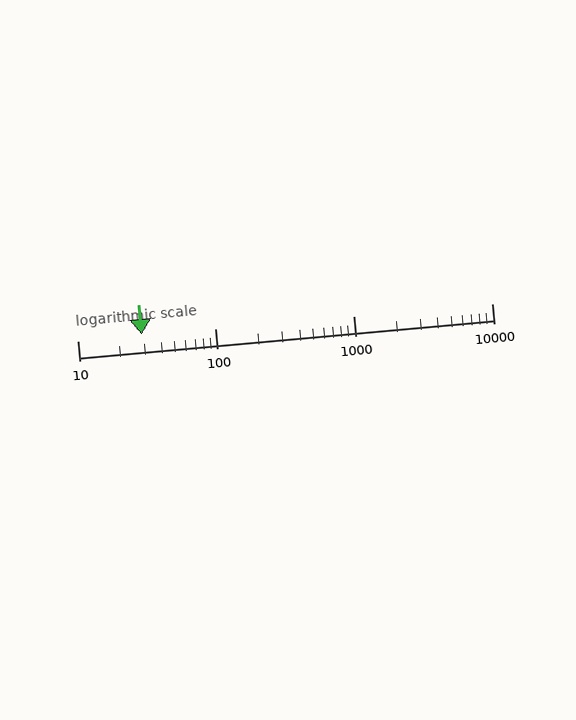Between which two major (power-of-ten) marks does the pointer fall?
The pointer is between 10 and 100.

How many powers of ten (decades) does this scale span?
The scale spans 3 decades, from 10 to 10000.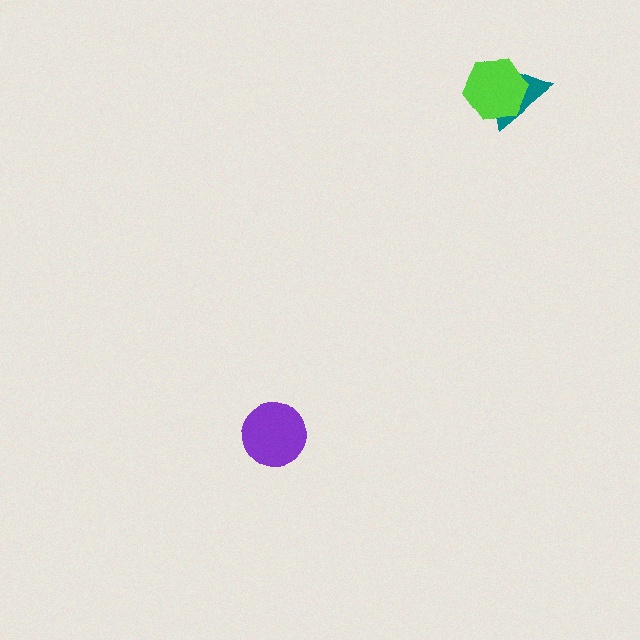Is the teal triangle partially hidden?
Yes, it is partially covered by another shape.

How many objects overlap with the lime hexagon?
1 object overlaps with the lime hexagon.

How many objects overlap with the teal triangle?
1 object overlaps with the teal triangle.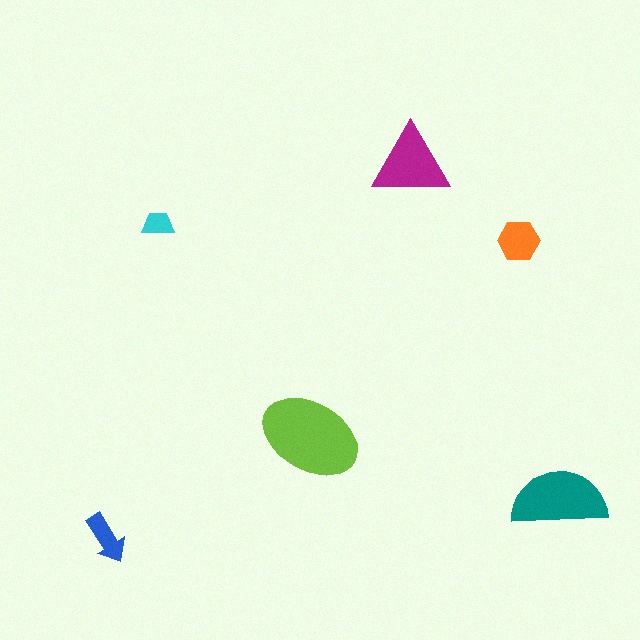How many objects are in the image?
There are 6 objects in the image.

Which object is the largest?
The lime ellipse.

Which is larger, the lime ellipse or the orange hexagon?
The lime ellipse.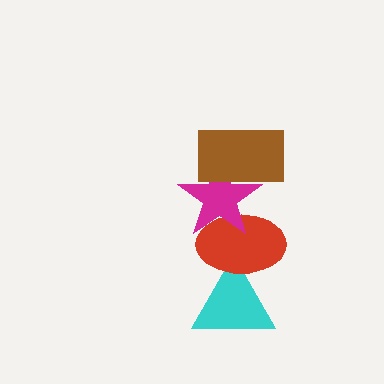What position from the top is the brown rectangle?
The brown rectangle is 1st from the top.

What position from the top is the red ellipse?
The red ellipse is 3rd from the top.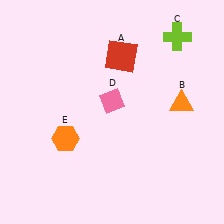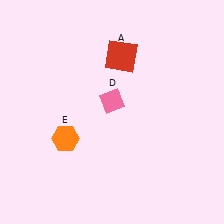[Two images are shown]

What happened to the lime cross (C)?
The lime cross (C) was removed in Image 2. It was in the top-right area of Image 1.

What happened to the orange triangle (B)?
The orange triangle (B) was removed in Image 2. It was in the top-right area of Image 1.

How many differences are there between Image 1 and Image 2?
There are 2 differences between the two images.